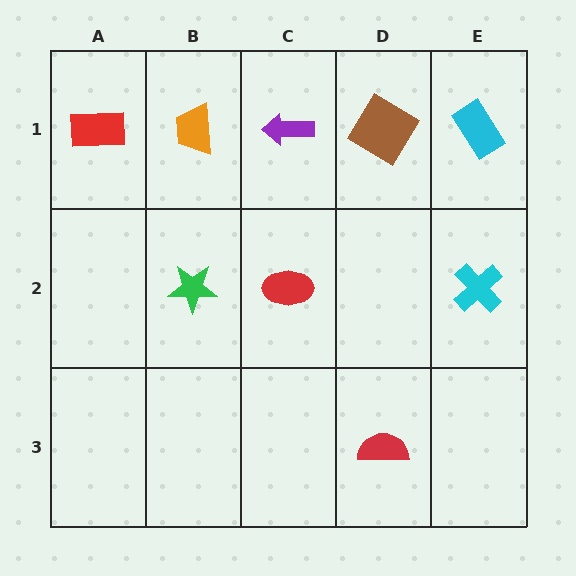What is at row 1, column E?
A cyan rectangle.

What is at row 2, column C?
A red ellipse.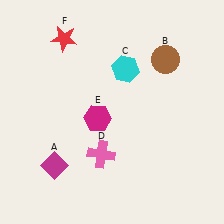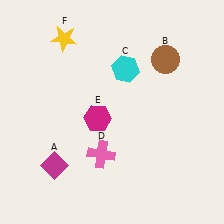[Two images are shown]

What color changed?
The star (F) changed from red in Image 1 to yellow in Image 2.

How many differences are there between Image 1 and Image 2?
There is 1 difference between the two images.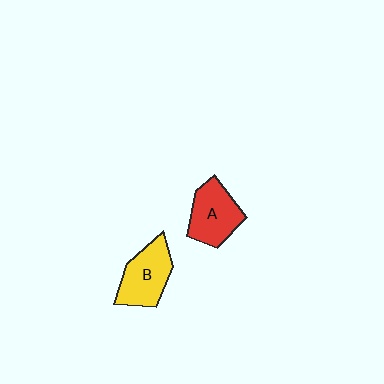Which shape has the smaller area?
Shape A (red).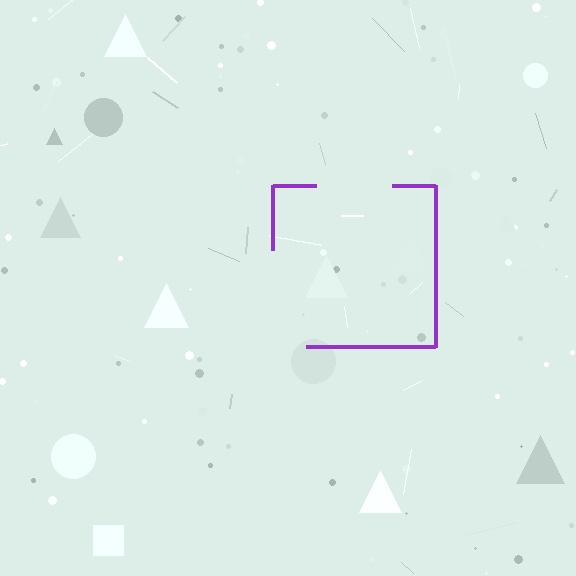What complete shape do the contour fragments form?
The contour fragments form a square.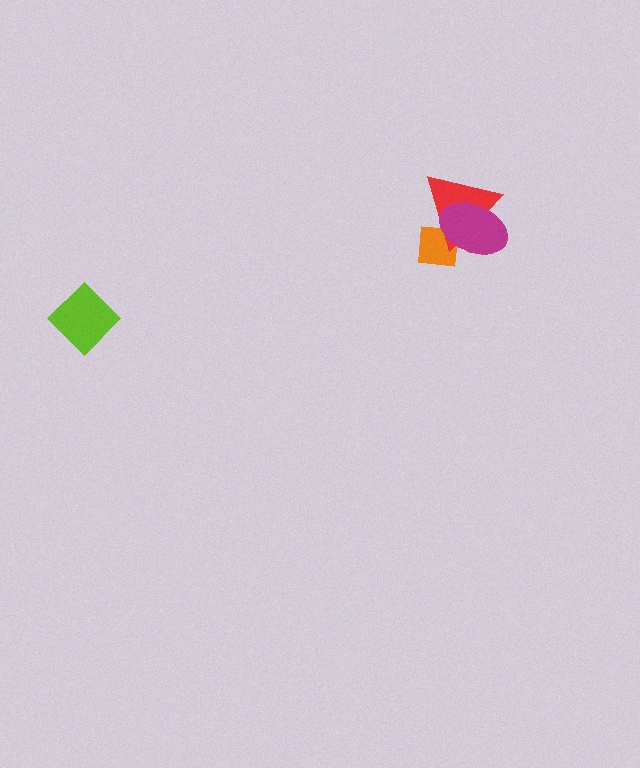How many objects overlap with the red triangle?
2 objects overlap with the red triangle.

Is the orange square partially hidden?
Yes, it is partially covered by another shape.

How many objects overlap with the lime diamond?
0 objects overlap with the lime diamond.